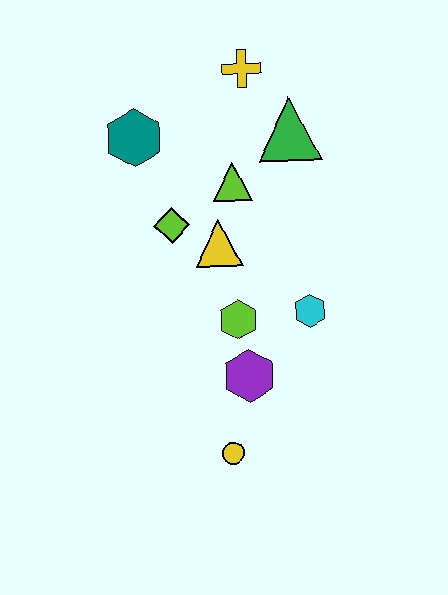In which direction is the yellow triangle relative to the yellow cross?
The yellow triangle is below the yellow cross.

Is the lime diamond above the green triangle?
No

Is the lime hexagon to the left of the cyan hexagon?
Yes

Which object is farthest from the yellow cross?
The yellow circle is farthest from the yellow cross.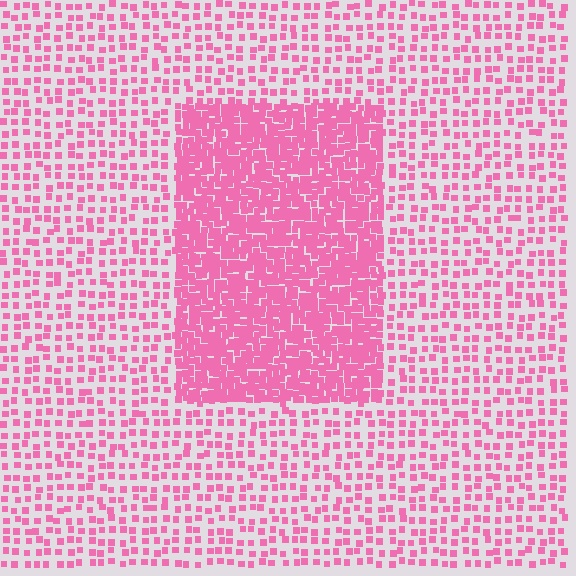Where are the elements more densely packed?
The elements are more densely packed inside the rectangle boundary.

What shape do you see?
I see a rectangle.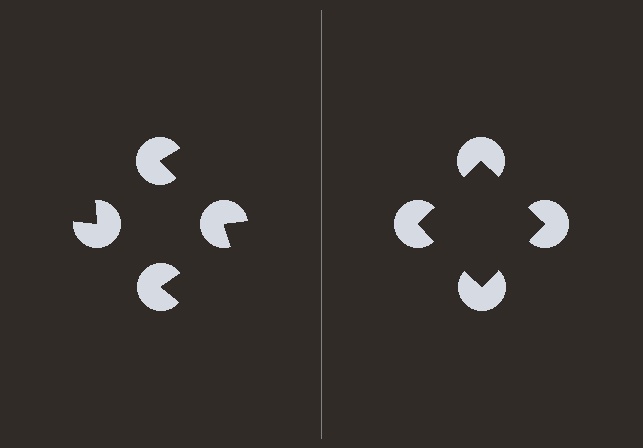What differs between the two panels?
The pac-man discs are positioned identically on both sides; only the wedge orientations differ. On the right they align to a square; on the left they are misaligned.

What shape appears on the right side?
An illusory square.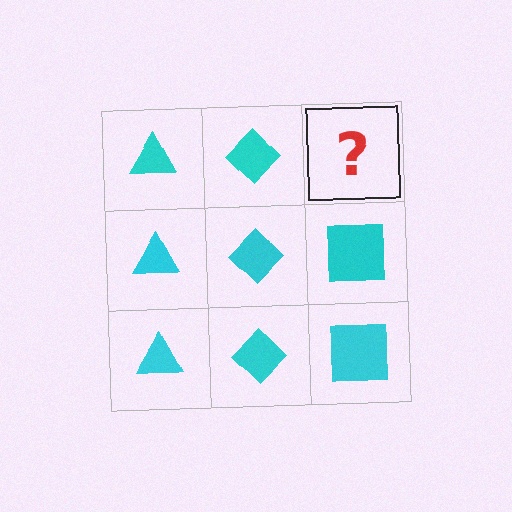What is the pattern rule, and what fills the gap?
The rule is that each column has a consistent shape. The gap should be filled with a cyan square.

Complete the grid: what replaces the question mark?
The question mark should be replaced with a cyan square.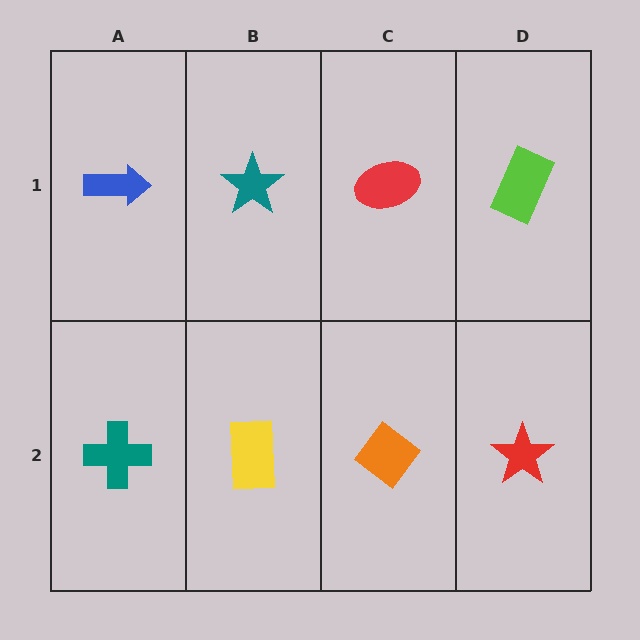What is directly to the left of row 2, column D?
An orange diamond.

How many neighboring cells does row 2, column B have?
3.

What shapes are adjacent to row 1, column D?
A red star (row 2, column D), a red ellipse (row 1, column C).